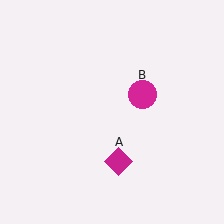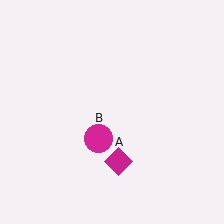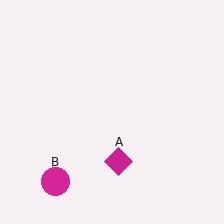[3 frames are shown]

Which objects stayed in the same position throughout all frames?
Magenta diamond (object A) remained stationary.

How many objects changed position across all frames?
1 object changed position: magenta circle (object B).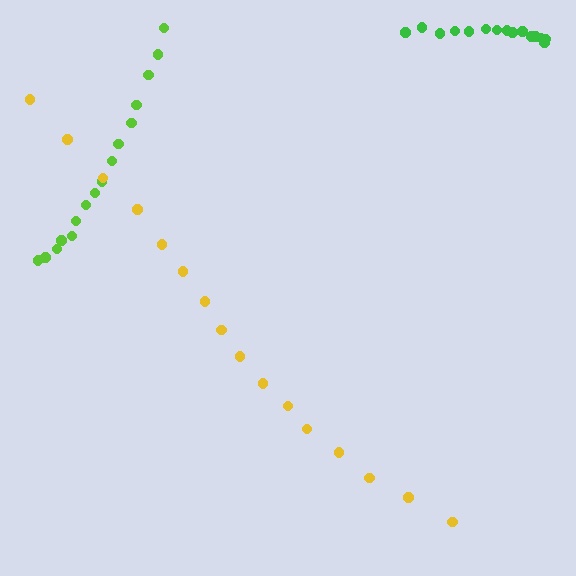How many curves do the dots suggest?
There are 3 distinct paths.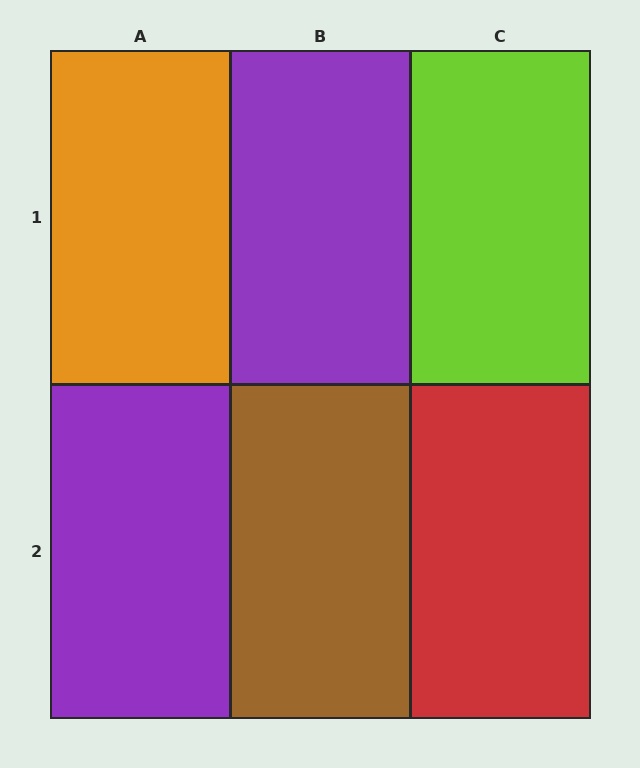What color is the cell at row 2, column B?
Brown.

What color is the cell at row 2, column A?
Purple.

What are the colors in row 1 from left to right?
Orange, purple, lime.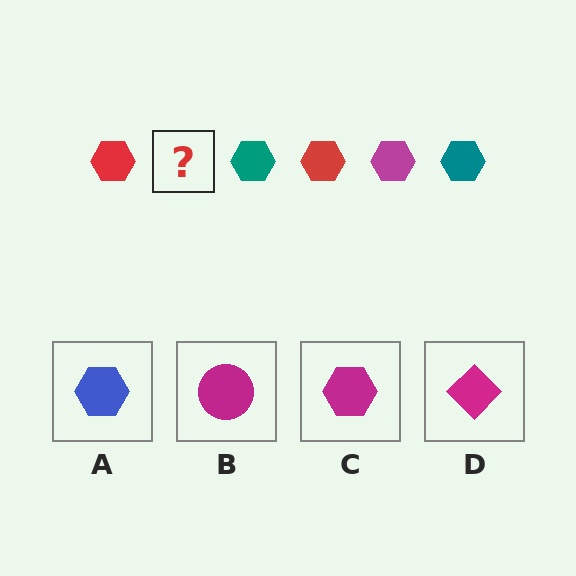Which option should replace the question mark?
Option C.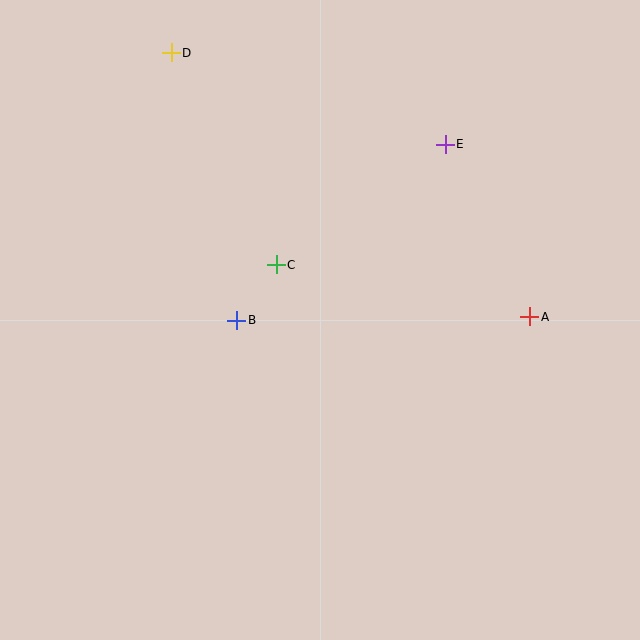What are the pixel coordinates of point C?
Point C is at (276, 265).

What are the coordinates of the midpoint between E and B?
The midpoint between E and B is at (341, 232).